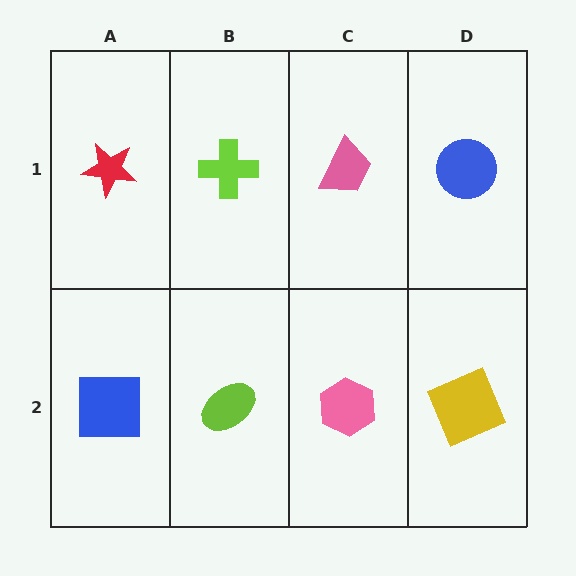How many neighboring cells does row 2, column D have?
2.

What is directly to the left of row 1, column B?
A red star.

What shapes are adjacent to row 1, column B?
A lime ellipse (row 2, column B), a red star (row 1, column A), a pink trapezoid (row 1, column C).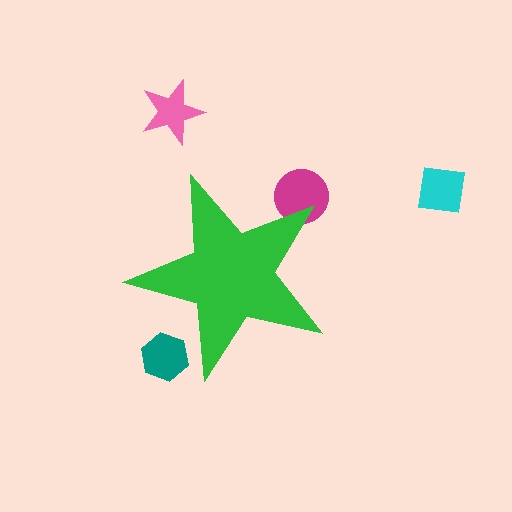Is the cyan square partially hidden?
No, the cyan square is fully visible.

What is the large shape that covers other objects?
A green star.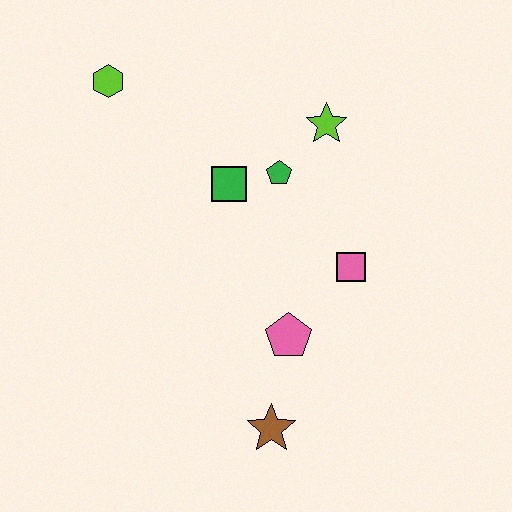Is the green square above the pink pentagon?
Yes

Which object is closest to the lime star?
The green pentagon is closest to the lime star.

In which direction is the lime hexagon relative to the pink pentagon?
The lime hexagon is above the pink pentagon.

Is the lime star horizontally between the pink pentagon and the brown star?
No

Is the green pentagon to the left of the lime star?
Yes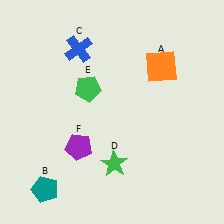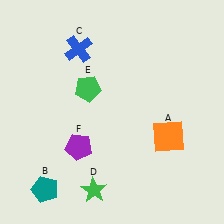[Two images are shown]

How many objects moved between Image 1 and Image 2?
2 objects moved between the two images.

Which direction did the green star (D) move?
The green star (D) moved down.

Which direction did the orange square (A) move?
The orange square (A) moved down.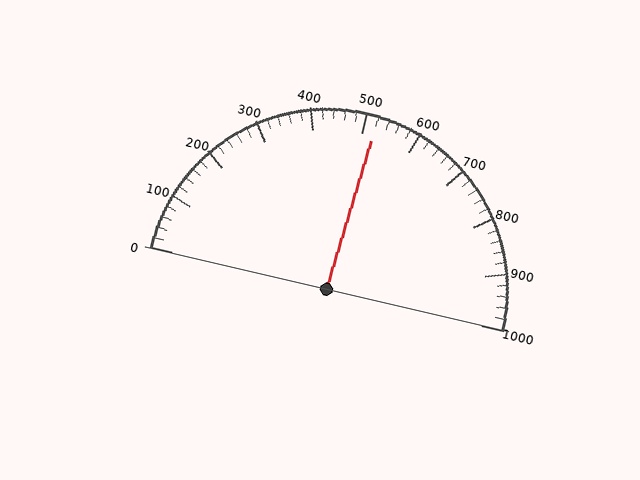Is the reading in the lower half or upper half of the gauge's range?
The reading is in the upper half of the range (0 to 1000).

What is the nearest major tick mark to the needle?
The nearest major tick mark is 500.